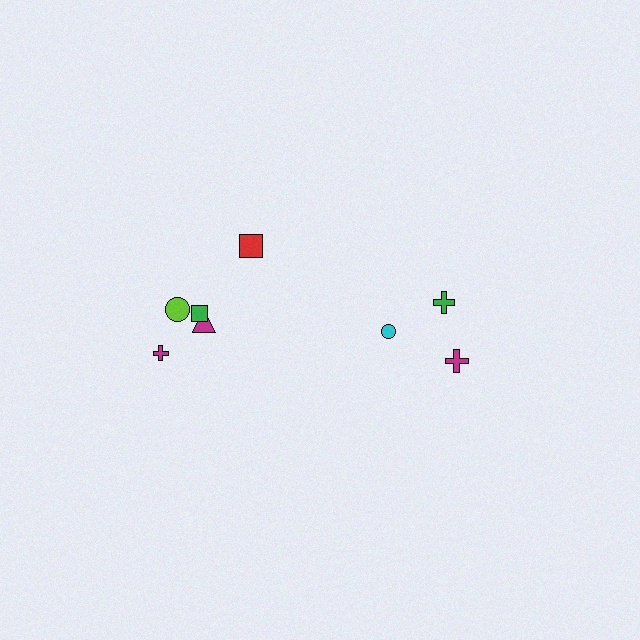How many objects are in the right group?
There are 3 objects.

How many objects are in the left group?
There are 5 objects.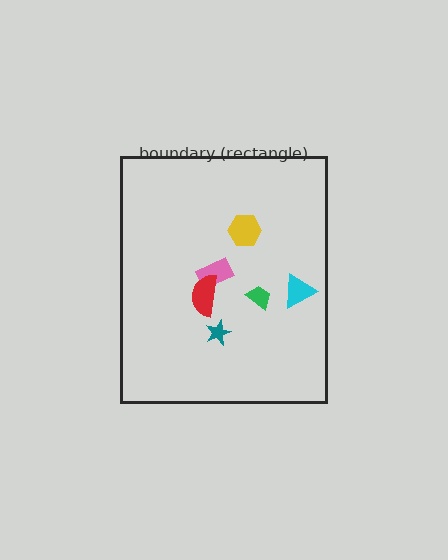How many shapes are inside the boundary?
6 inside, 0 outside.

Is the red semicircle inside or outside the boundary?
Inside.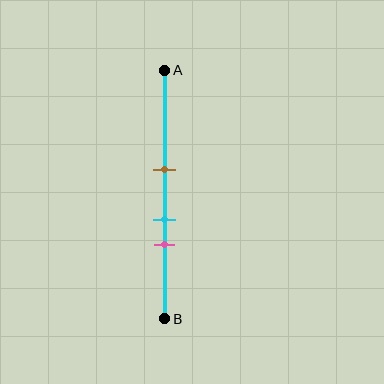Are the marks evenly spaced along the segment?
Yes, the marks are approximately evenly spaced.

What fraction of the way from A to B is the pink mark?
The pink mark is approximately 70% (0.7) of the way from A to B.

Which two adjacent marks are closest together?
The cyan and pink marks are the closest adjacent pair.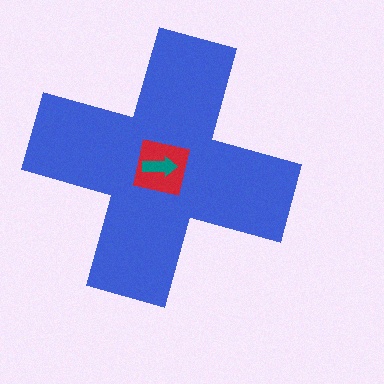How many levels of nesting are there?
3.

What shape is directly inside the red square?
The teal arrow.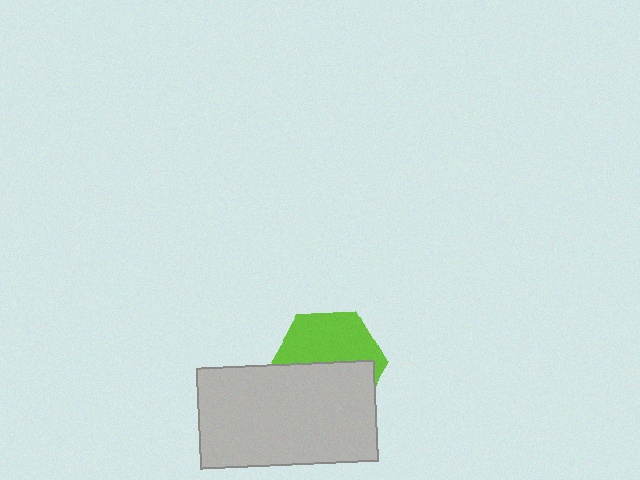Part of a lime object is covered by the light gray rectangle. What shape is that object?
It is a hexagon.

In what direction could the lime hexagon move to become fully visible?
The lime hexagon could move up. That would shift it out from behind the light gray rectangle entirely.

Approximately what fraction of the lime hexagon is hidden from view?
Roughly 52% of the lime hexagon is hidden behind the light gray rectangle.